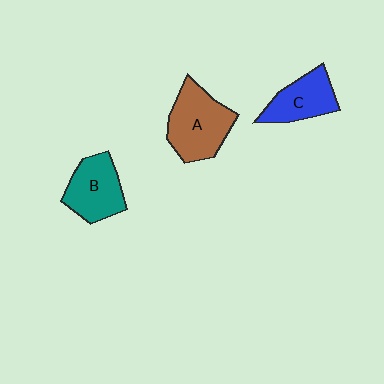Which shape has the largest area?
Shape A (brown).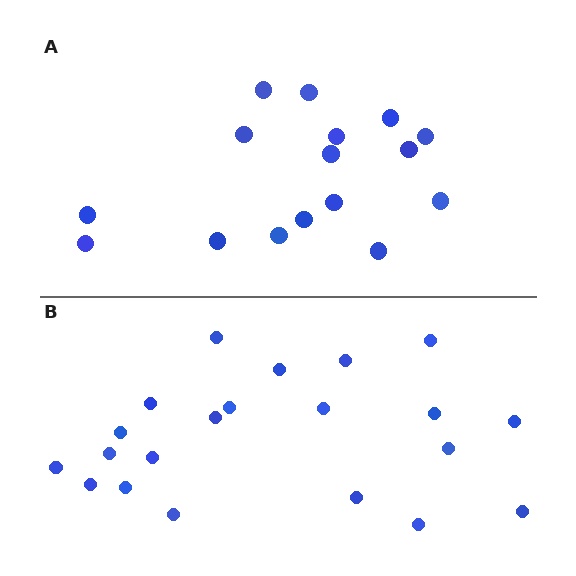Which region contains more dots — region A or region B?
Region B (the bottom region) has more dots.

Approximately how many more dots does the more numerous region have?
Region B has about 5 more dots than region A.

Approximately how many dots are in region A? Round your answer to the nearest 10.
About 20 dots. (The exact count is 16, which rounds to 20.)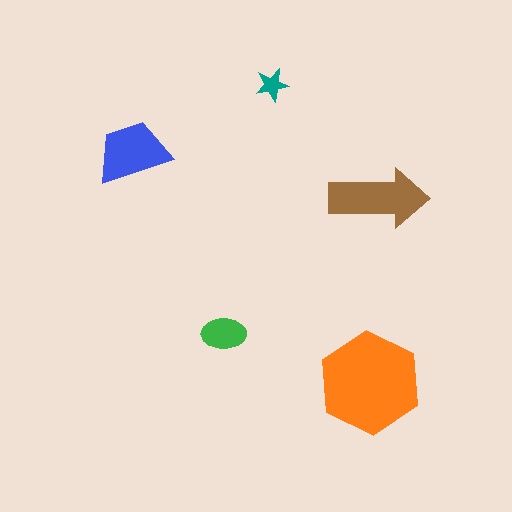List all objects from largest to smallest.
The orange hexagon, the brown arrow, the blue trapezoid, the green ellipse, the teal star.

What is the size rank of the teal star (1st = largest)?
5th.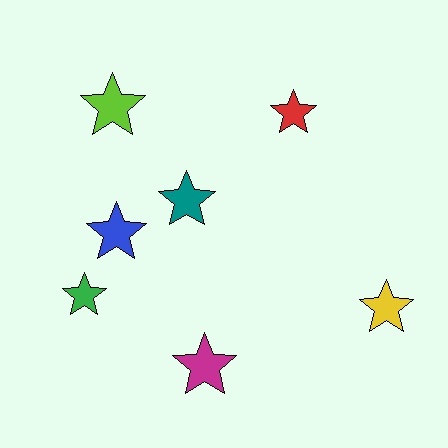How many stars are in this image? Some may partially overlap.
There are 7 stars.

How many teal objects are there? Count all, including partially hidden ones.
There is 1 teal object.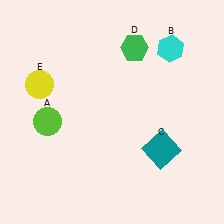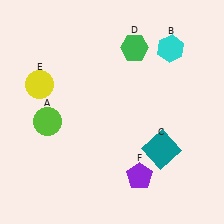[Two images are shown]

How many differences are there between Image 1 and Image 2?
There is 1 difference between the two images.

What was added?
A purple pentagon (F) was added in Image 2.